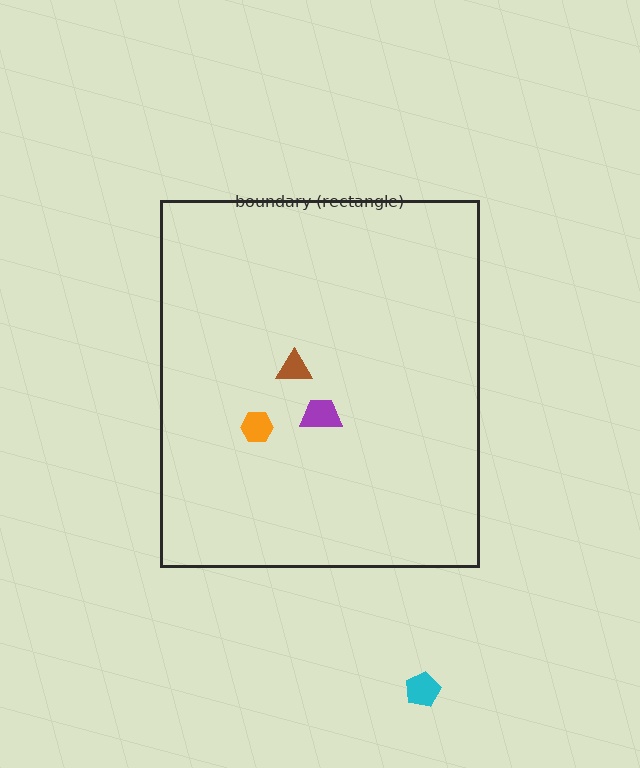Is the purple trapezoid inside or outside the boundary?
Inside.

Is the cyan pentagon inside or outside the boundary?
Outside.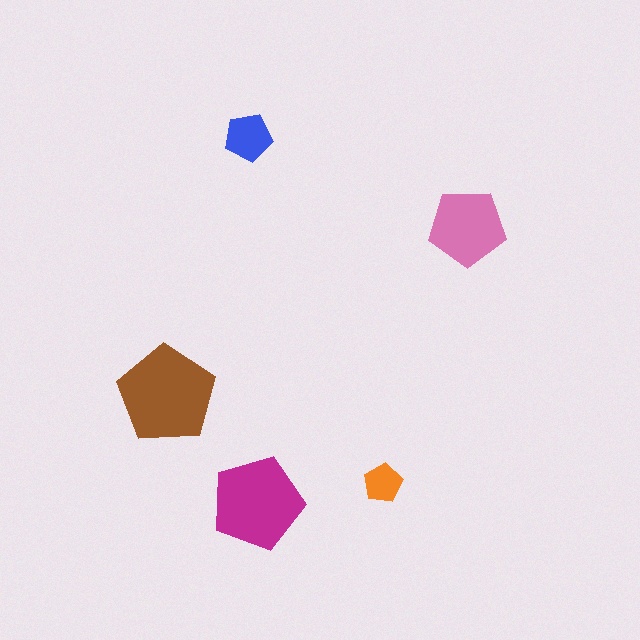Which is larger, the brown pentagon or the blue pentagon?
The brown one.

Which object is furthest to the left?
The brown pentagon is leftmost.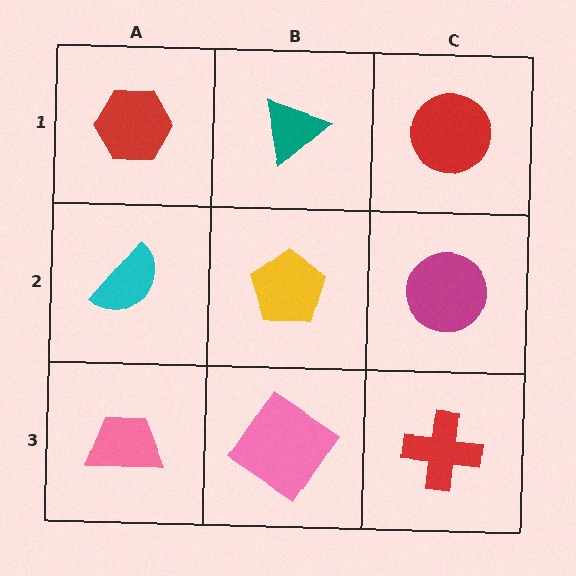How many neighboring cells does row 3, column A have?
2.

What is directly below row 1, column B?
A yellow pentagon.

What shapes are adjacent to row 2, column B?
A teal triangle (row 1, column B), a pink diamond (row 3, column B), a cyan semicircle (row 2, column A), a magenta circle (row 2, column C).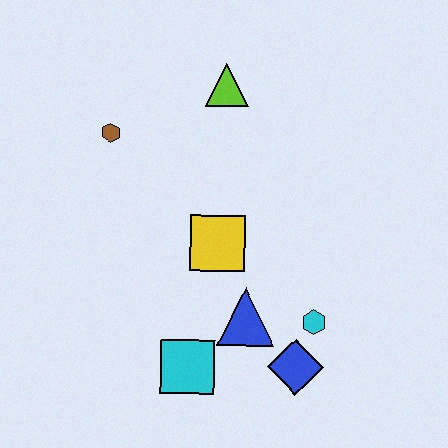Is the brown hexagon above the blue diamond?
Yes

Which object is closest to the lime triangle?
The brown hexagon is closest to the lime triangle.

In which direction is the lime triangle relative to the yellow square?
The lime triangle is above the yellow square.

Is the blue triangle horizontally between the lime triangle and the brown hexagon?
No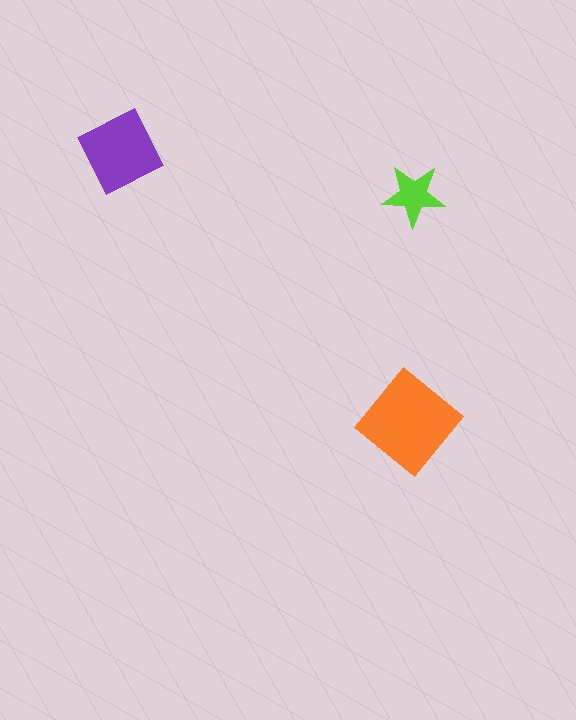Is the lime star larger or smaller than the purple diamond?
Smaller.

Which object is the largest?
The orange diamond.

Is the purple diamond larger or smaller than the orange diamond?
Smaller.